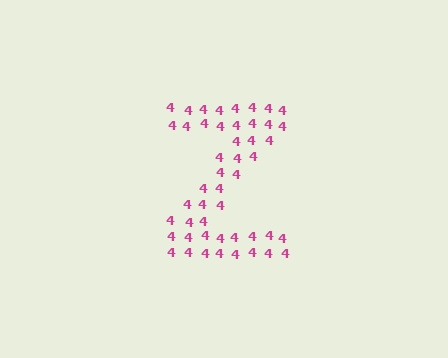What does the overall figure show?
The overall figure shows the letter Z.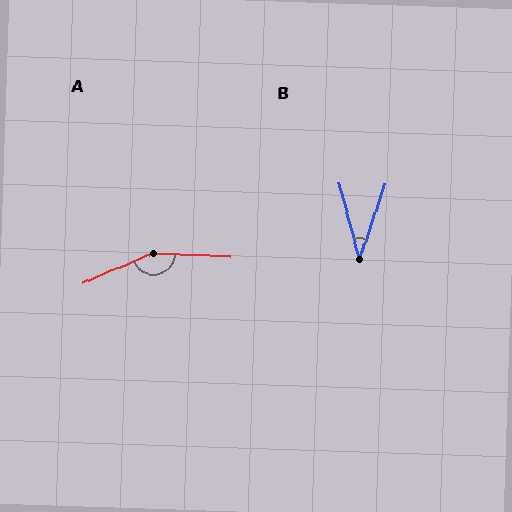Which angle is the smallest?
B, at approximately 34 degrees.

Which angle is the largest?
A, at approximately 154 degrees.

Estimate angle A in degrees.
Approximately 154 degrees.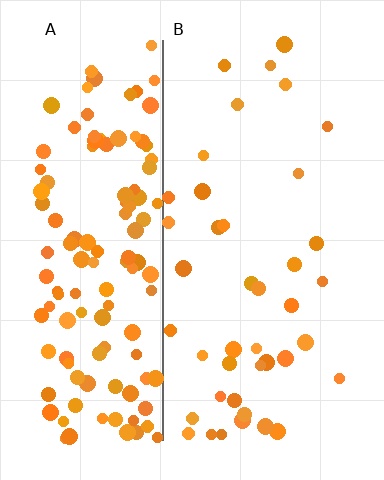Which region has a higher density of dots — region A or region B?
A (the left).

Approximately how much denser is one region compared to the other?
Approximately 3.3× — region A over region B.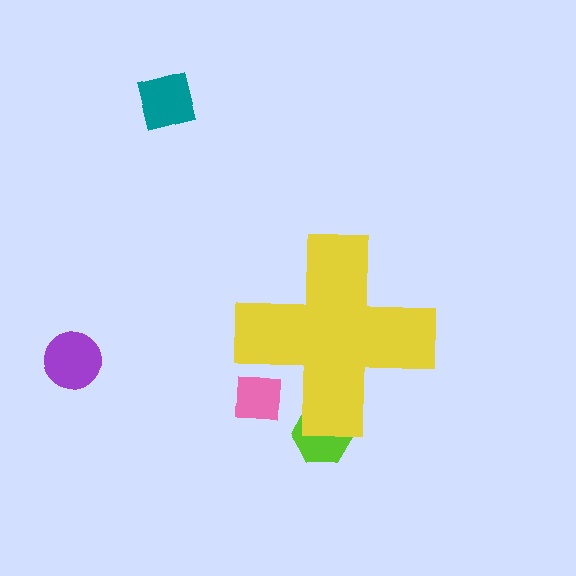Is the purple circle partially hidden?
No, the purple circle is fully visible.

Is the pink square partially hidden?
Yes, the pink square is partially hidden behind the yellow cross.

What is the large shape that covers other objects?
A yellow cross.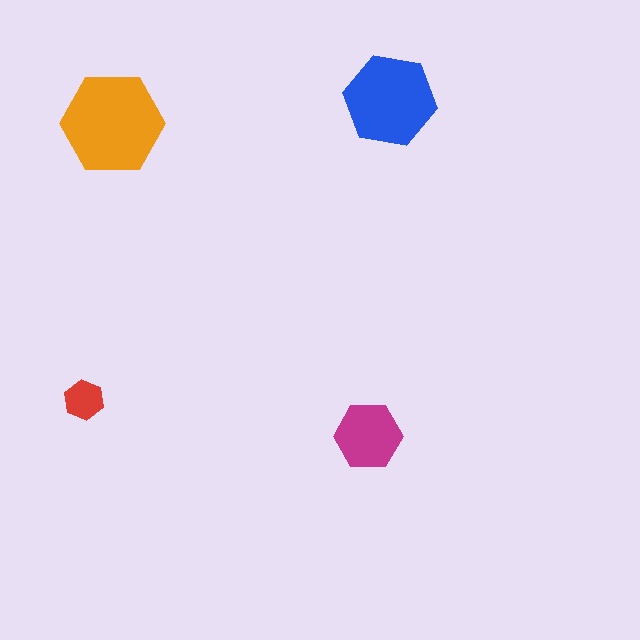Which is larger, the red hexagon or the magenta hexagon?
The magenta one.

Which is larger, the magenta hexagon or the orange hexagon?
The orange one.